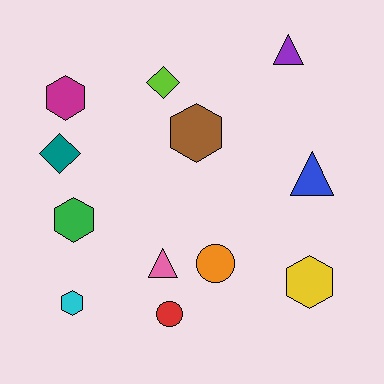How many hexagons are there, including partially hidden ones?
There are 5 hexagons.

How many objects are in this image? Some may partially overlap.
There are 12 objects.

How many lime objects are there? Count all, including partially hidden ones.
There is 1 lime object.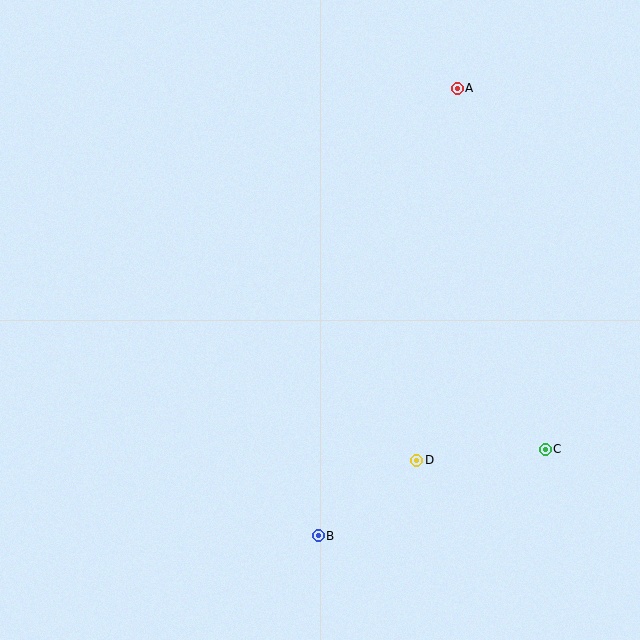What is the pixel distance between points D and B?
The distance between D and B is 124 pixels.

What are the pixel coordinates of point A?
Point A is at (457, 88).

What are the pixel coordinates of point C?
Point C is at (545, 449).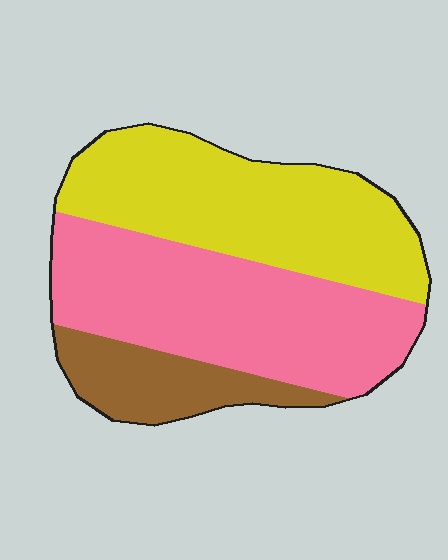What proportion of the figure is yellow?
Yellow covers 41% of the figure.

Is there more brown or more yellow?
Yellow.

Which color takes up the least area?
Brown, at roughly 15%.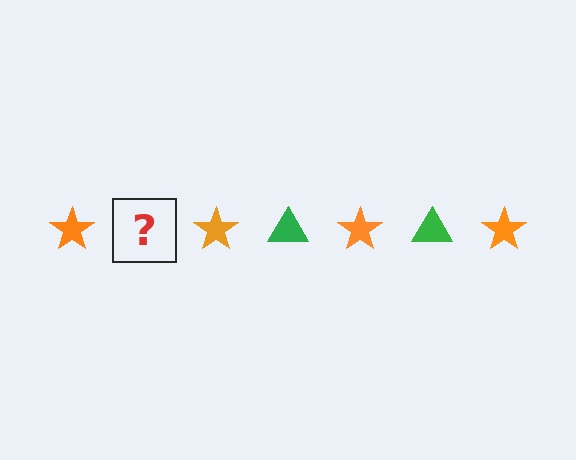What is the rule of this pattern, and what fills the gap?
The rule is that the pattern alternates between orange star and green triangle. The gap should be filled with a green triangle.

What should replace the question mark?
The question mark should be replaced with a green triangle.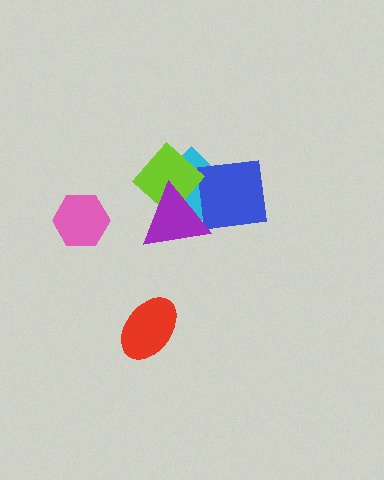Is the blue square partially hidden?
Yes, it is partially covered by another shape.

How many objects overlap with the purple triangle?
3 objects overlap with the purple triangle.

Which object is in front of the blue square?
The purple triangle is in front of the blue square.